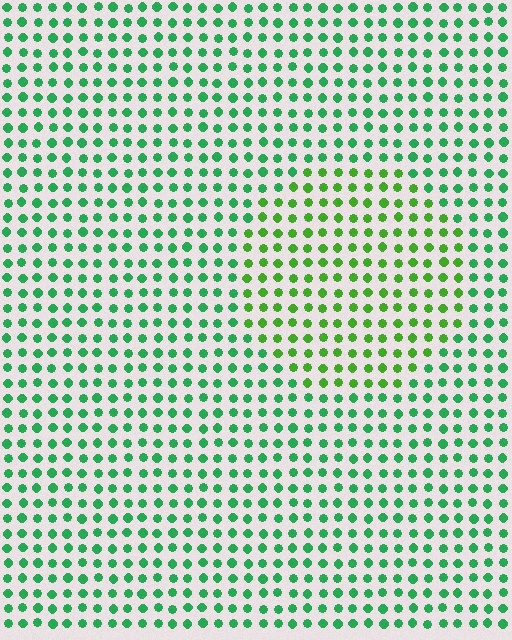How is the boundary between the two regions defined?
The boundary is defined purely by a slight shift in hue (about 32 degrees). Spacing, size, and orientation are identical on both sides.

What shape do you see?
I see a circle.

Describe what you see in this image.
The image is filled with small green elements in a uniform arrangement. A circle-shaped region is visible where the elements are tinted to a slightly different hue, forming a subtle color boundary.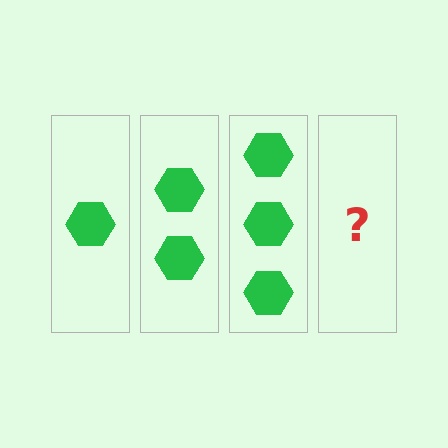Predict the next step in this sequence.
The next step is 4 hexagons.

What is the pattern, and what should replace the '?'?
The pattern is that each step adds one more hexagon. The '?' should be 4 hexagons.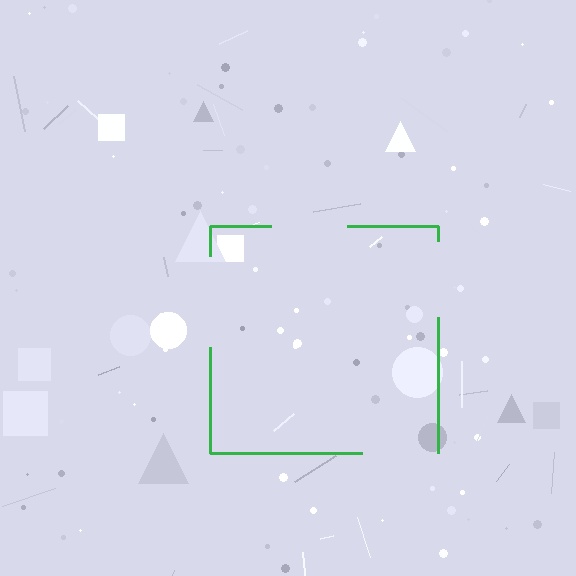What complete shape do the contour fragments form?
The contour fragments form a square.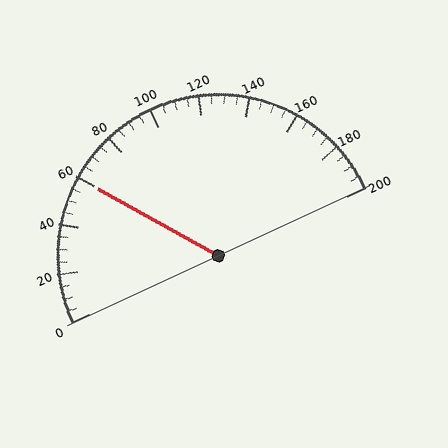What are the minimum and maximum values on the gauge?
The gauge ranges from 0 to 200.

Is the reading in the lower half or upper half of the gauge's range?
The reading is in the lower half of the range (0 to 200).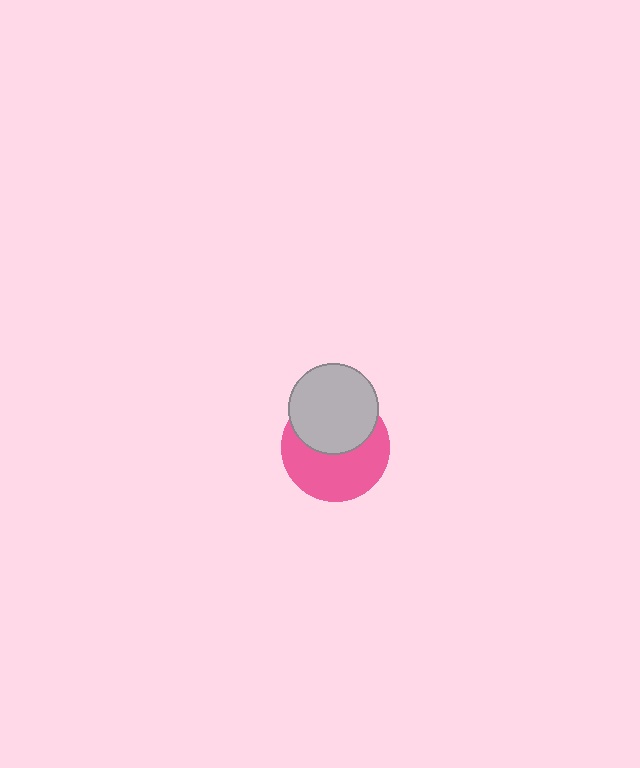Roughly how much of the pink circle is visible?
About half of it is visible (roughly 56%).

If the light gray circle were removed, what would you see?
You would see the complete pink circle.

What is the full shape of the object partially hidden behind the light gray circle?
The partially hidden object is a pink circle.